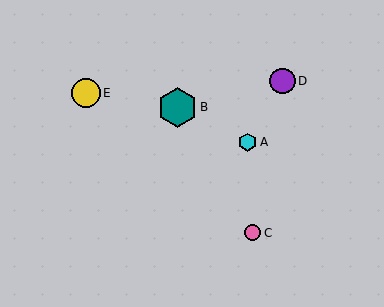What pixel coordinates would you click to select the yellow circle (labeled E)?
Click at (86, 93) to select the yellow circle E.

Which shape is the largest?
The teal hexagon (labeled B) is the largest.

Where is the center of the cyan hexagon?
The center of the cyan hexagon is at (248, 142).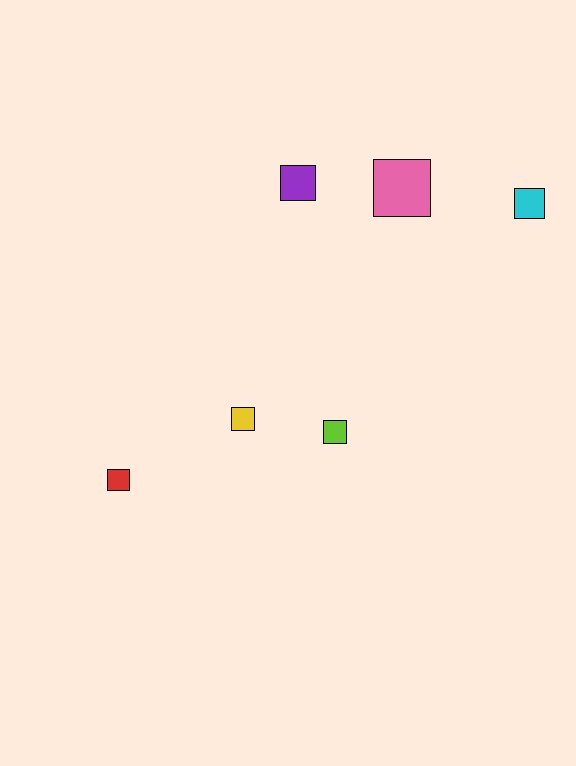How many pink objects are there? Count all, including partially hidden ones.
There is 1 pink object.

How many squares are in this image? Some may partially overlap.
There are 6 squares.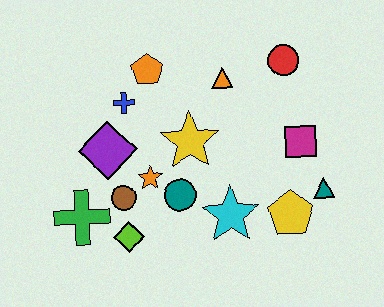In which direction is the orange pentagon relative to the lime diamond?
The orange pentagon is above the lime diamond.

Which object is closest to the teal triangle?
The yellow pentagon is closest to the teal triangle.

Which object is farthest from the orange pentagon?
The teal triangle is farthest from the orange pentagon.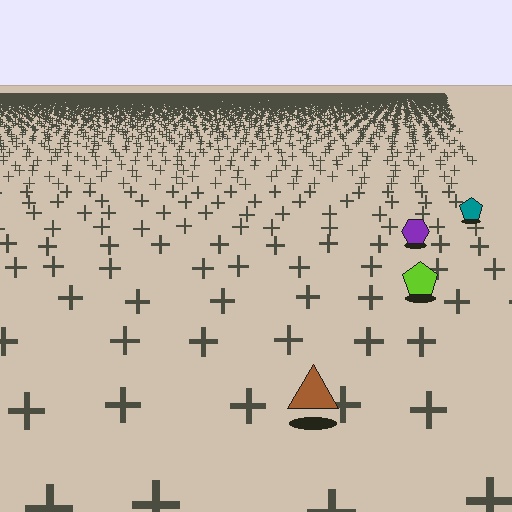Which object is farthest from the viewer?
The teal pentagon is farthest from the viewer. It appears smaller and the ground texture around it is denser.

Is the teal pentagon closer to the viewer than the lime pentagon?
No. The lime pentagon is closer — you can tell from the texture gradient: the ground texture is coarser near it.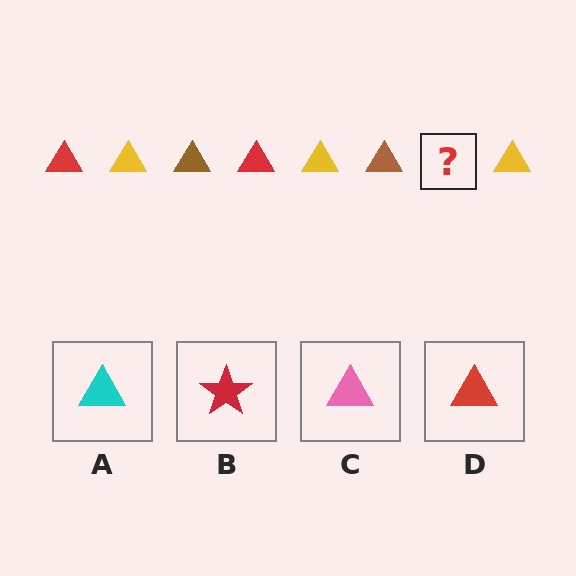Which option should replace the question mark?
Option D.